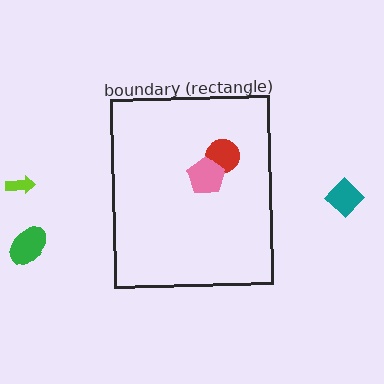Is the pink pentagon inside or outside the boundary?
Inside.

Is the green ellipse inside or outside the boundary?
Outside.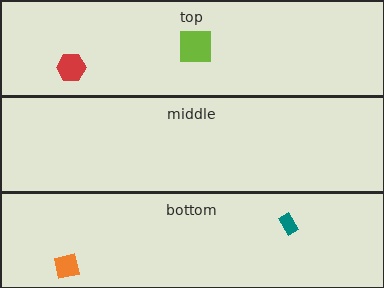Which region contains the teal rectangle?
The bottom region.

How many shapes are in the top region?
2.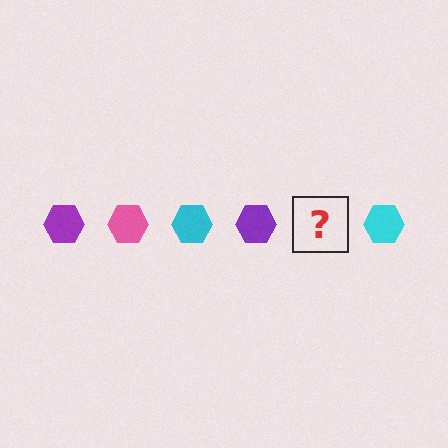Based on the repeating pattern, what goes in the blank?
The blank should be a pink hexagon.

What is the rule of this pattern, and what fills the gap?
The rule is that the pattern cycles through purple, pink, cyan hexagons. The gap should be filled with a pink hexagon.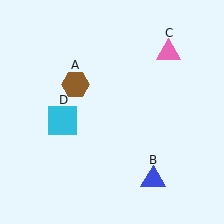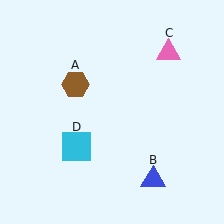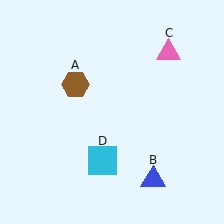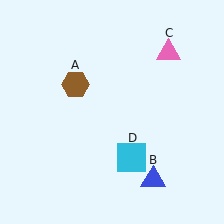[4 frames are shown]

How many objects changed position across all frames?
1 object changed position: cyan square (object D).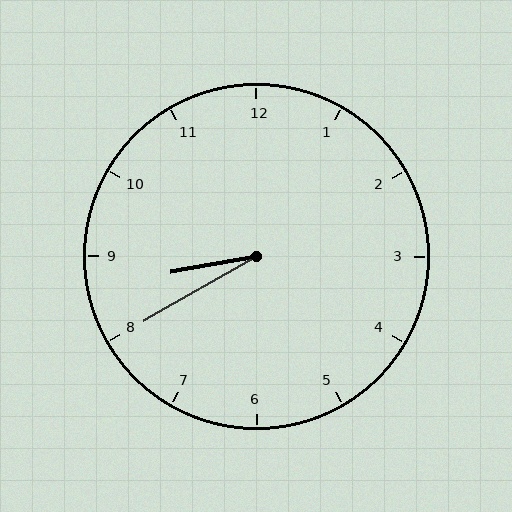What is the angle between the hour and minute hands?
Approximately 20 degrees.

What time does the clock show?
8:40.